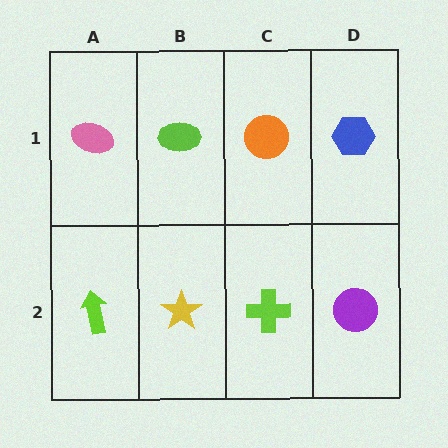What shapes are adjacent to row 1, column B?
A yellow star (row 2, column B), a pink ellipse (row 1, column A), an orange circle (row 1, column C).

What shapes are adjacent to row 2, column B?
A lime ellipse (row 1, column B), a lime arrow (row 2, column A), a lime cross (row 2, column C).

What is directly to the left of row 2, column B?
A lime arrow.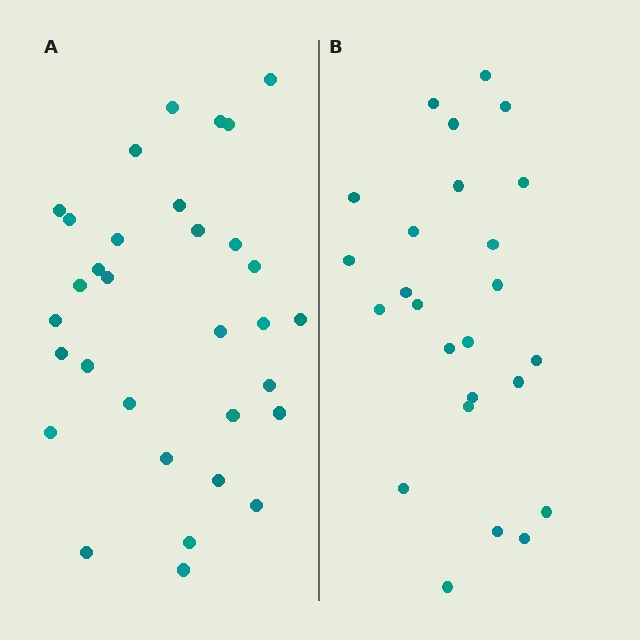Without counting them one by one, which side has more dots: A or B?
Region A (the left region) has more dots.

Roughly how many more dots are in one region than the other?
Region A has roughly 8 or so more dots than region B.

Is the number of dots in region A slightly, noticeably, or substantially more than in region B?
Region A has noticeably more, but not dramatically so. The ratio is roughly 1.3 to 1.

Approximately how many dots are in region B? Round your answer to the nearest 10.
About 20 dots. (The exact count is 25, which rounds to 20.)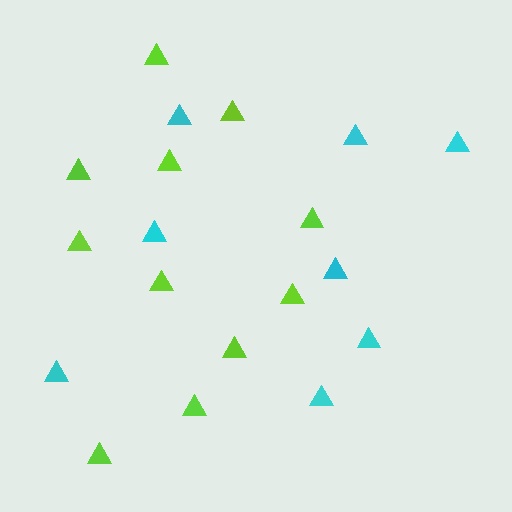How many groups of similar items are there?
There are 2 groups: one group of cyan triangles (8) and one group of lime triangles (11).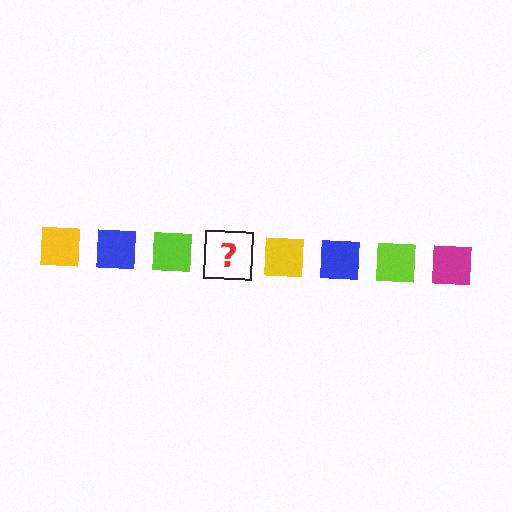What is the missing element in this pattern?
The missing element is a magenta square.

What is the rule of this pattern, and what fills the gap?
The rule is that the pattern cycles through yellow, blue, lime, magenta squares. The gap should be filled with a magenta square.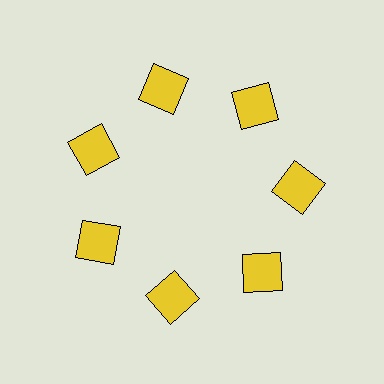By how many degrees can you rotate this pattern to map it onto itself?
The pattern maps onto itself every 51 degrees of rotation.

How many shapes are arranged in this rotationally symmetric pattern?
There are 7 shapes, arranged in 7 groups of 1.